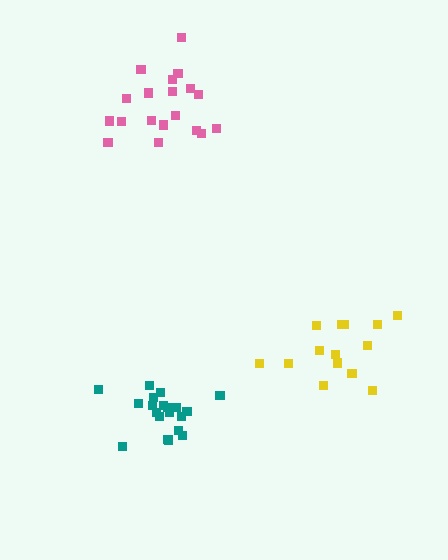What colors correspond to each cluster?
The clusters are colored: pink, teal, yellow.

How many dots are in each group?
Group 1: 19 dots, Group 2: 20 dots, Group 3: 15 dots (54 total).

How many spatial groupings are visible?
There are 3 spatial groupings.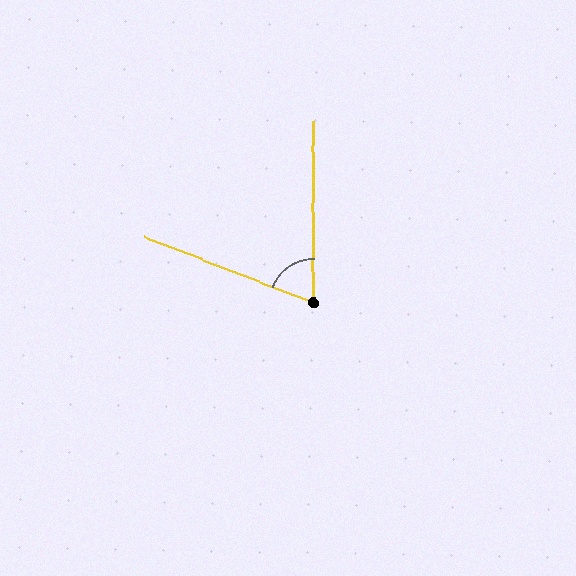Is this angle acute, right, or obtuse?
It is acute.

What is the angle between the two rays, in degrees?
Approximately 69 degrees.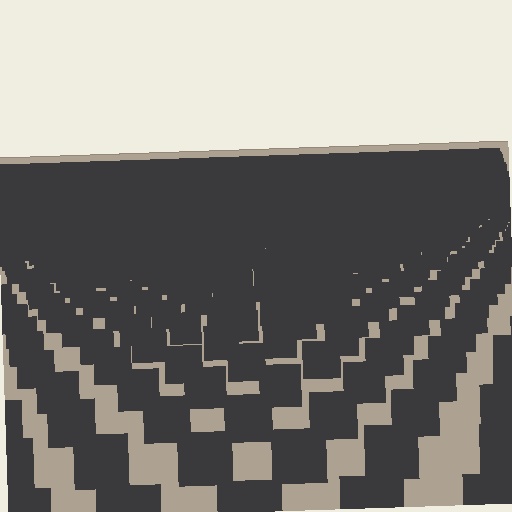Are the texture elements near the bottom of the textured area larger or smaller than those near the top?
Larger. Near the bottom, elements are closer to the viewer and appear at a bigger on-screen size.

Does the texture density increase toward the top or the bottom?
Density increases toward the top.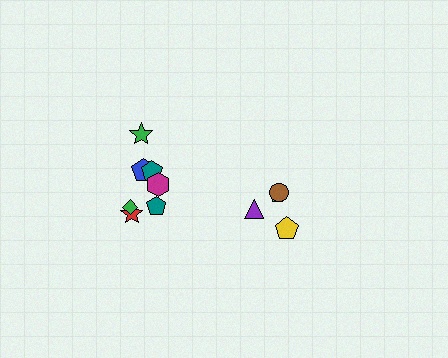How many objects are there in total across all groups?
There are 11 objects.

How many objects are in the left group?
There are 7 objects.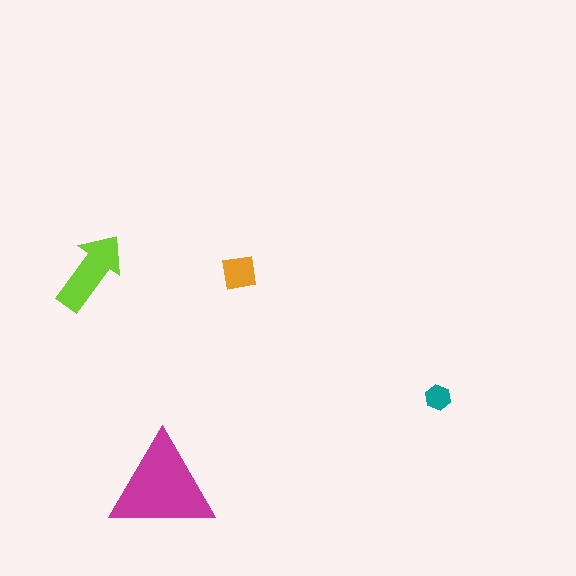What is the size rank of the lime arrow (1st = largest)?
2nd.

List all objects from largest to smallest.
The magenta triangle, the lime arrow, the orange square, the teal hexagon.